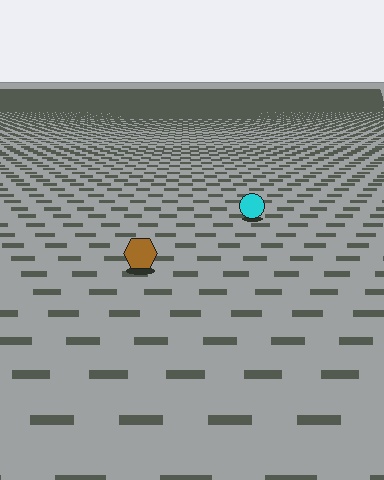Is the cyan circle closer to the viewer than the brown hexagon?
No. The brown hexagon is closer — you can tell from the texture gradient: the ground texture is coarser near it.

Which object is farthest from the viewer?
The cyan circle is farthest from the viewer. It appears smaller and the ground texture around it is denser.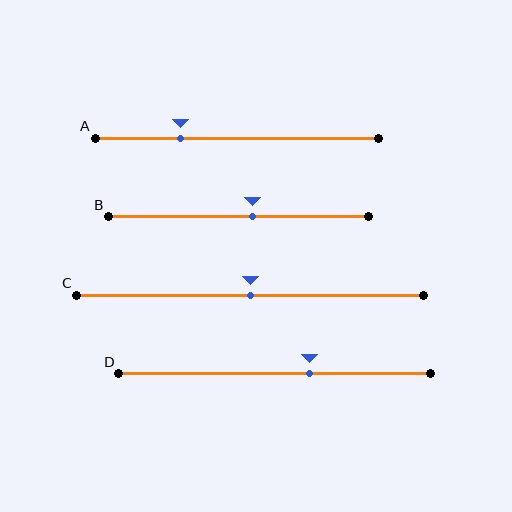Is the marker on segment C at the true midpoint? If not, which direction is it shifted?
Yes, the marker on segment C is at the true midpoint.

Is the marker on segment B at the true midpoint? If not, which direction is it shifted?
No, the marker on segment B is shifted to the right by about 5% of the segment length.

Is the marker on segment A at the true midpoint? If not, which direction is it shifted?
No, the marker on segment A is shifted to the left by about 20% of the segment length.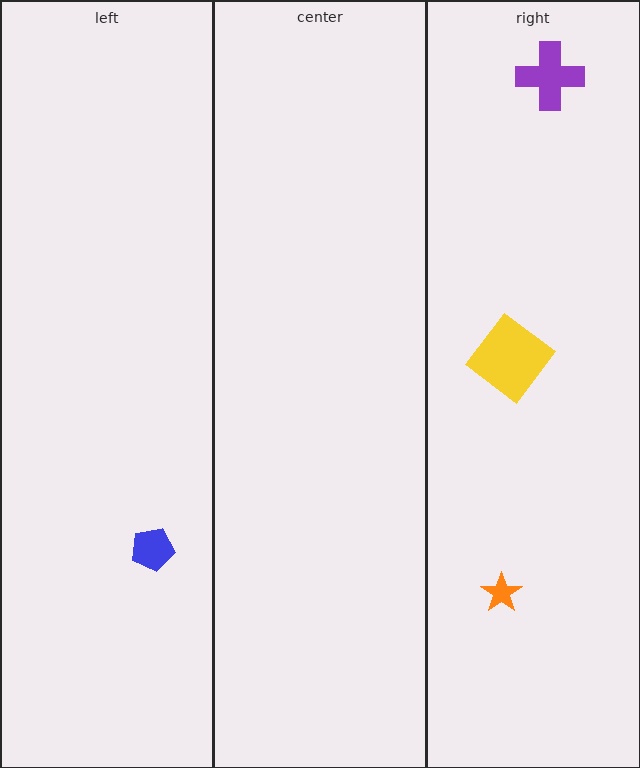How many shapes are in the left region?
1.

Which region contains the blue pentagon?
The left region.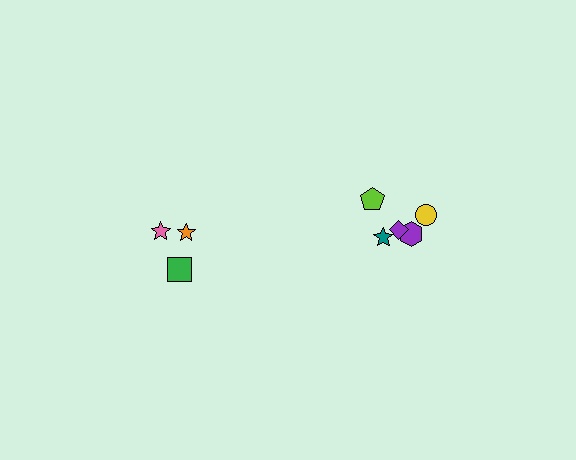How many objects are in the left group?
There are 3 objects.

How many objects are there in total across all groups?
There are 8 objects.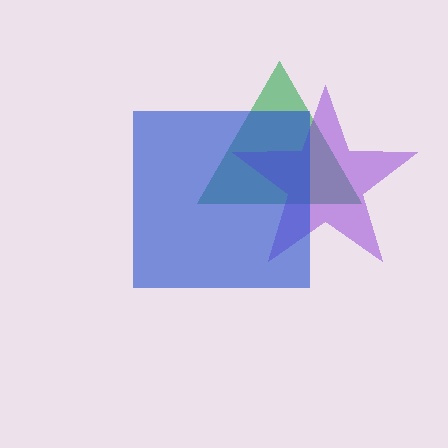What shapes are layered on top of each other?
The layered shapes are: a green triangle, a purple star, a blue square.